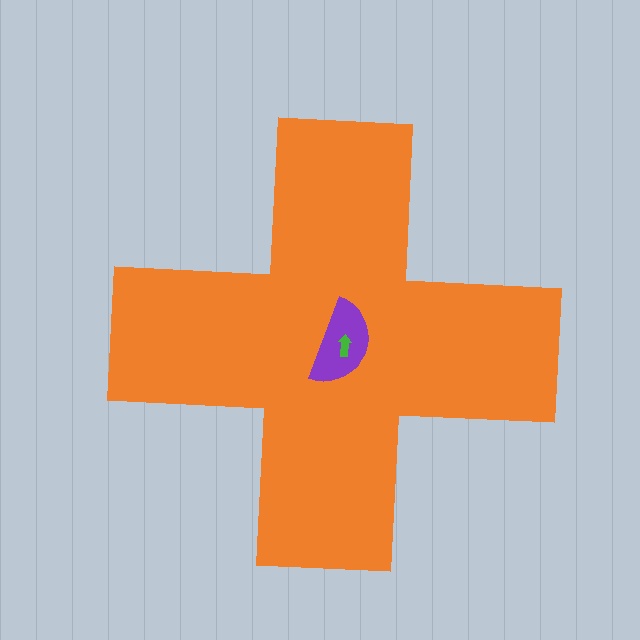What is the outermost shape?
The orange cross.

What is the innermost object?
The green arrow.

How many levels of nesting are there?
3.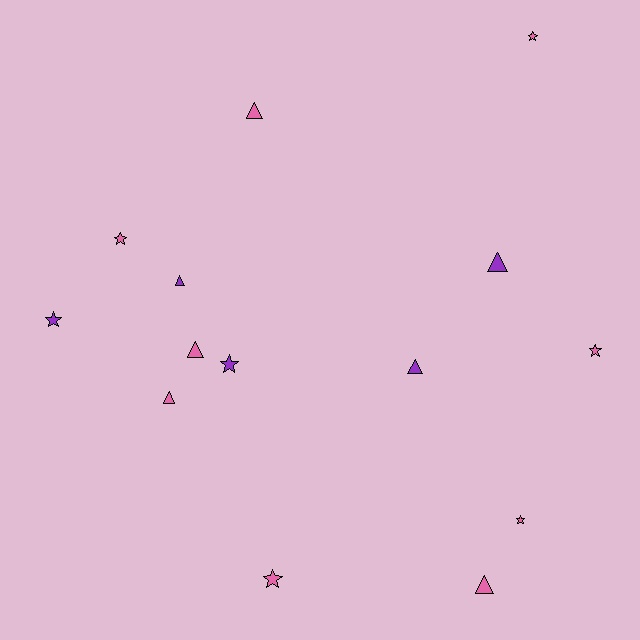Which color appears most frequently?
Pink, with 9 objects.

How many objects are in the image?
There are 14 objects.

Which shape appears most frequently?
Star, with 7 objects.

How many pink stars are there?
There are 5 pink stars.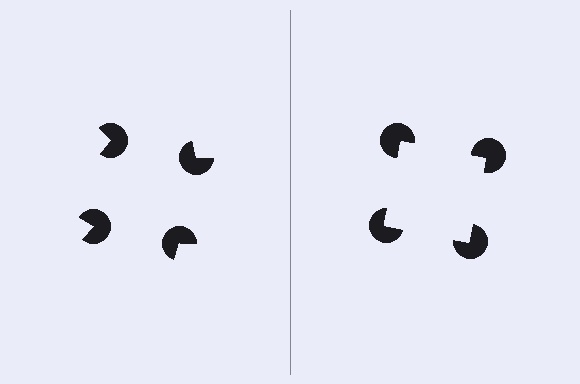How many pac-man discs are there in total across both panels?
8 — 4 on each side.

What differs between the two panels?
The pac-man discs are positioned identically on both sides; only the wedge orientations differ. On the right they align to a square; on the left they are misaligned.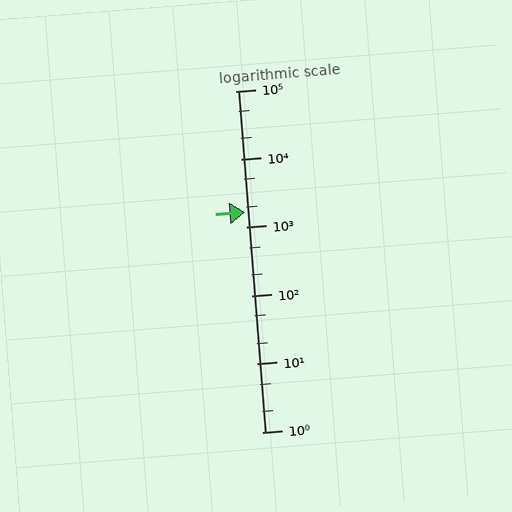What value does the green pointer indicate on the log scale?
The pointer indicates approximately 1700.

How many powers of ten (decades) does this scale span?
The scale spans 5 decades, from 1 to 100000.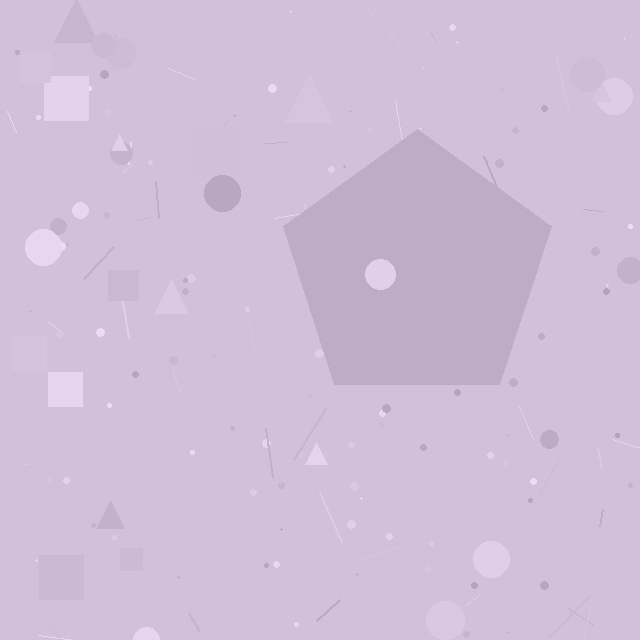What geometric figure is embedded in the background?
A pentagon is embedded in the background.